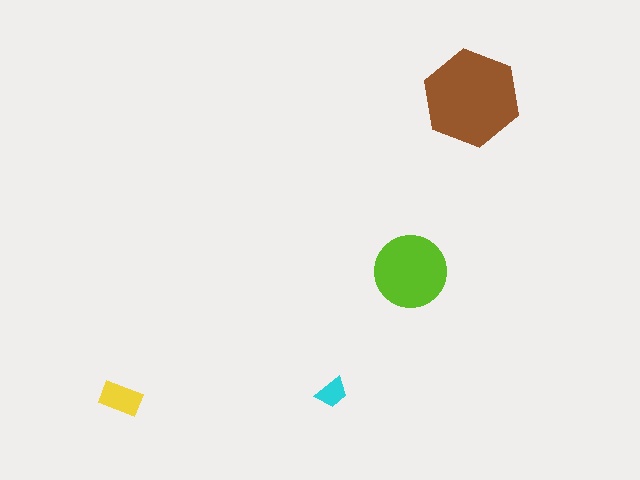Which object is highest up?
The brown hexagon is topmost.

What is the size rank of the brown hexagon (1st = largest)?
1st.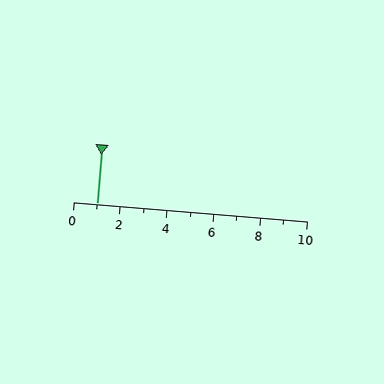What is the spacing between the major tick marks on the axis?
The major ticks are spaced 2 apart.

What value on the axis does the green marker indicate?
The marker indicates approximately 1.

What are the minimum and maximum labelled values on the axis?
The axis runs from 0 to 10.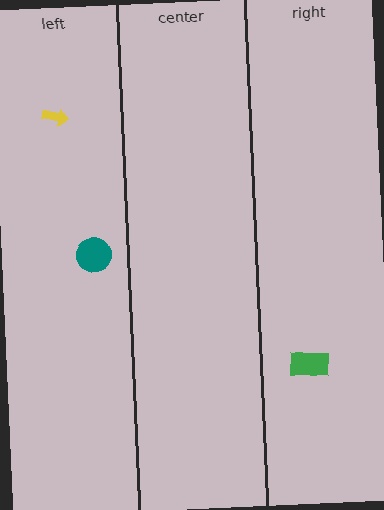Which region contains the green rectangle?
The right region.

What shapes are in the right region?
The green rectangle.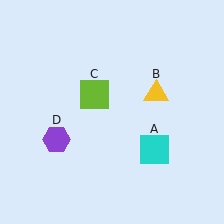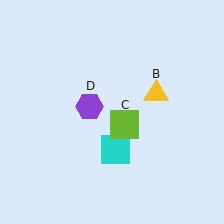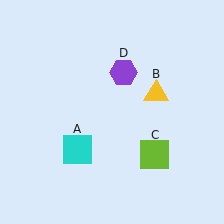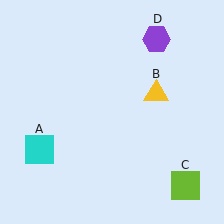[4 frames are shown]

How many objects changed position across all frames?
3 objects changed position: cyan square (object A), lime square (object C), purple hexagon (object D).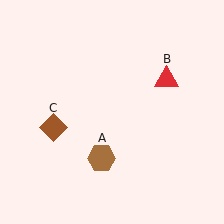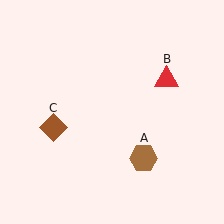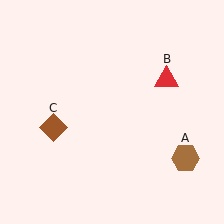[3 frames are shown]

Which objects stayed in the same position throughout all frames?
Red triangle (object B) and brown diamond (object C) remained stationary.